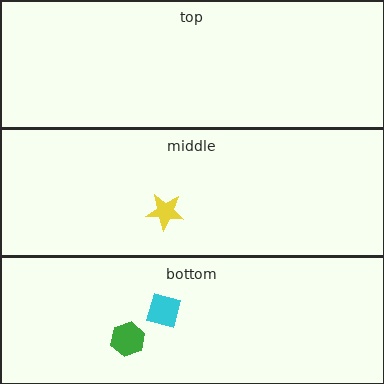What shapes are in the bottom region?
The green hexagon, the cyan diamond.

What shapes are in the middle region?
The yellow star.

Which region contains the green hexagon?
The bottom region.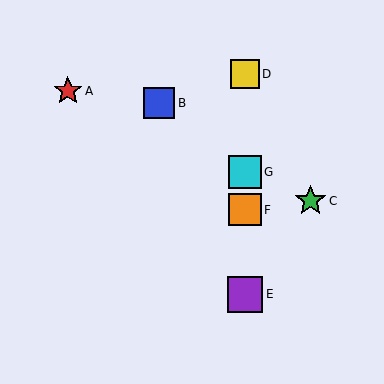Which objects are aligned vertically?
Objects D, E, F, G are aligned vertically.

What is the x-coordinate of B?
Object B is at x≈159.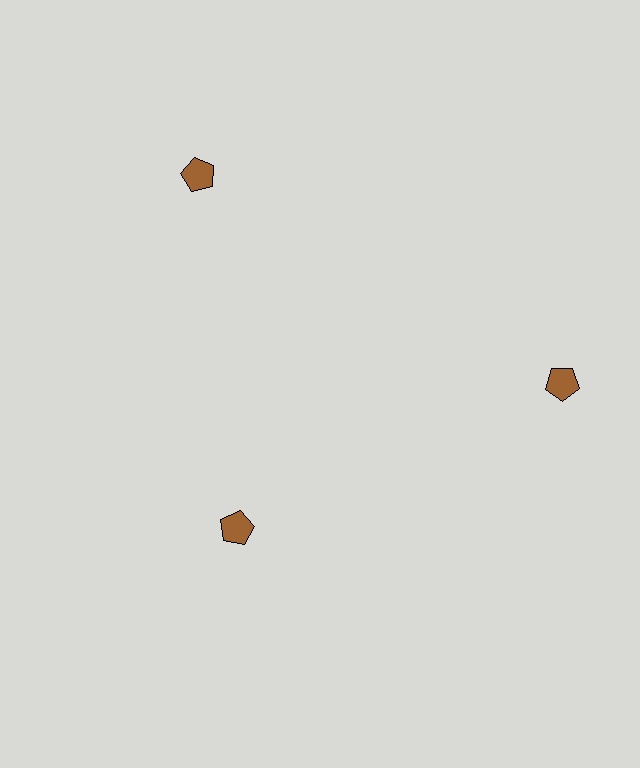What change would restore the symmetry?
The symmetry would be restored by moving it outward, back onto the ring so that all 3 pentagons sit at equal angles and equal distance from the center.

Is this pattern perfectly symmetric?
No. The 3 brown pentagons are arranged in a ring, but one element near the 7 o'clock position is pulled inward toward the center, breaking the 3-fold rotational symmetry.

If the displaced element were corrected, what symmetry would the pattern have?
It would have 3-fold rotational symmetry — the pattern would map onto itself every 120 degrees.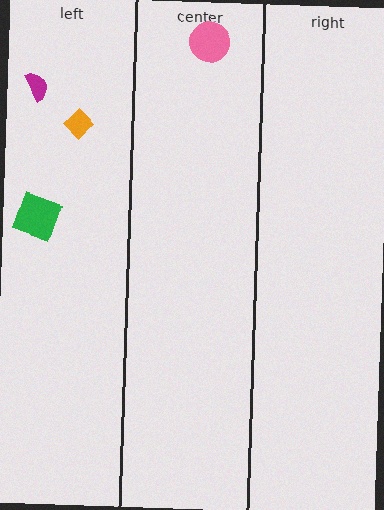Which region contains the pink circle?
The center region.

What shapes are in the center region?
The pink circle.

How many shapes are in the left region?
3.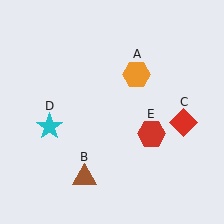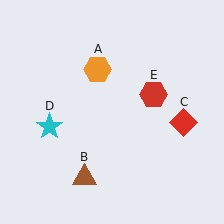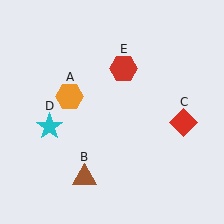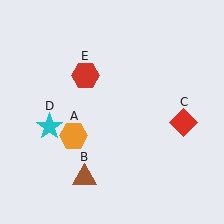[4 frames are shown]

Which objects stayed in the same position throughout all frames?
Brown triangle (object B) and red diamond (object C) and cyan star (object D) remained stationary.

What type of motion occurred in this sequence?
The orange hexagon (object A), red hexagon (object E) rotated counterclockwise around the center of the scene.